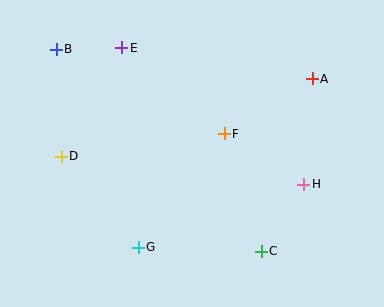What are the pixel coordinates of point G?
Point G is at (138, 247).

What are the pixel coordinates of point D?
Point D is at (61, 156).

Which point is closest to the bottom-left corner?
Point G is closest to the bottom-left corner.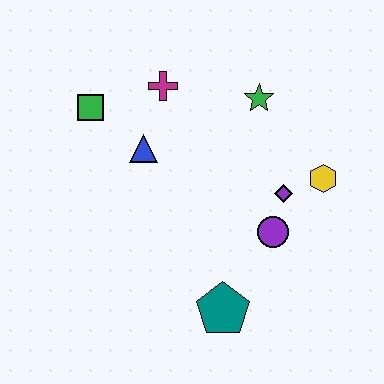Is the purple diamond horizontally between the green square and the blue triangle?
No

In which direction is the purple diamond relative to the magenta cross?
The purple diamond is to the right of the magenta cross.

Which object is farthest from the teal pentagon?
The green square is farthest from the teal pentagon.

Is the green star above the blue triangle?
Yes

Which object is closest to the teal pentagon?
The purple circle is closest to the teal pentagon.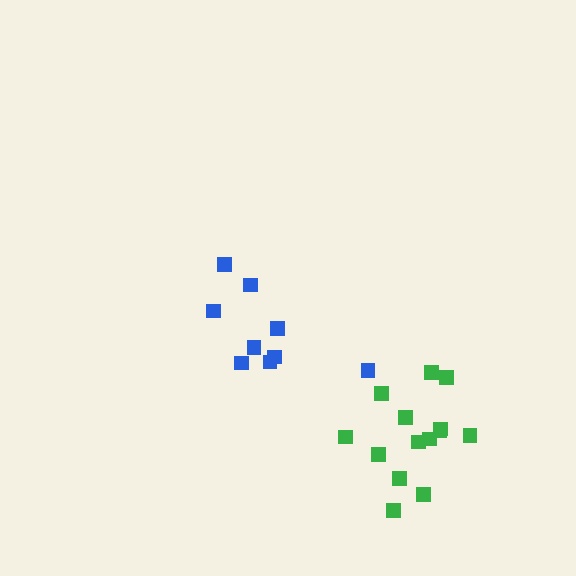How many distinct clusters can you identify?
There are 2 distinct clusters.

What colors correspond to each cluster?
The clusters are colored: blue, green.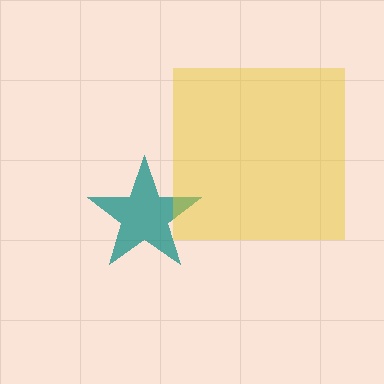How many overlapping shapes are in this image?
There are 2 overlapping shapes in the image.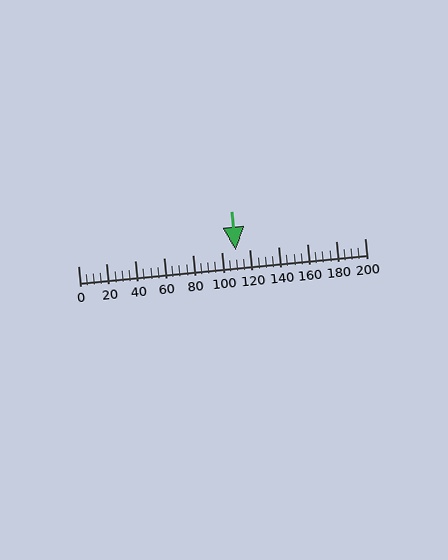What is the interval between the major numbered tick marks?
The major tick marks are spaced 20 units apart.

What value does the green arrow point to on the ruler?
The green arrow points to approximately 110.